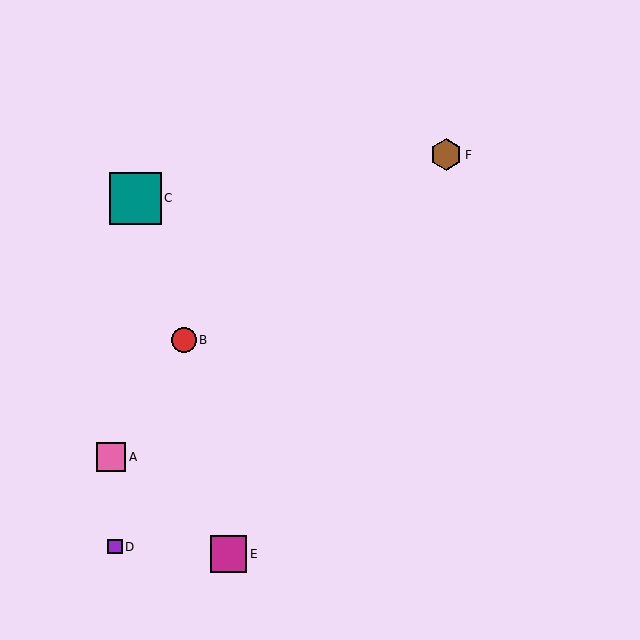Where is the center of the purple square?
The center of the purple square is at (115, 547).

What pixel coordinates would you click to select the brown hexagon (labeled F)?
Click at (446, 155) to select the brown hexagon F.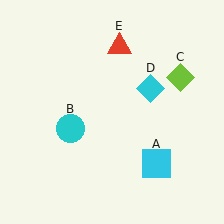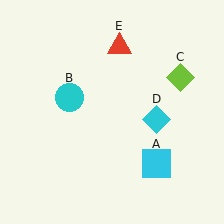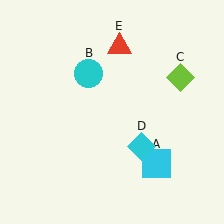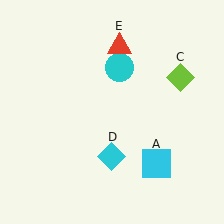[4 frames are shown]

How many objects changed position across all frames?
2 objects changed position: cyan circle (object B), cyan diamond (object D).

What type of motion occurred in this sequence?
The cyan circle (object B), cyan diamond (object D) rotated clockwise around the center of the scene.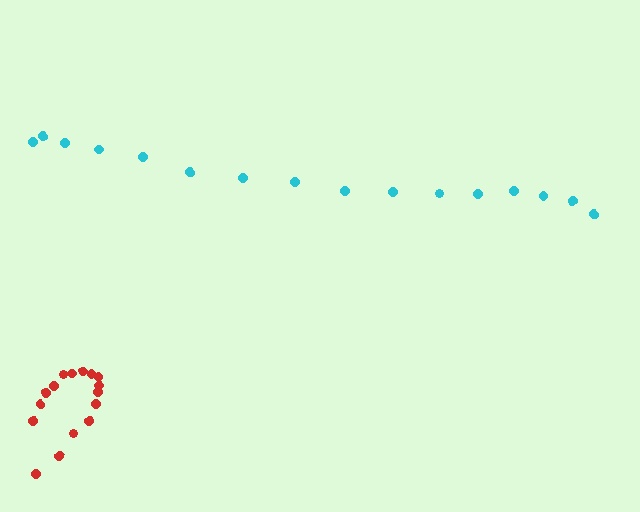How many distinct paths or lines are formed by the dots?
There are 2 distinct paths.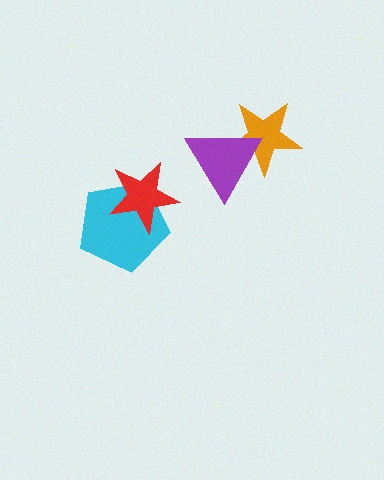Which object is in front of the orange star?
The purple triangle is in front of the orange star.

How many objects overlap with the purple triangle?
1 object overlaps with the purple triangle.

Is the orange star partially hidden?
Yes, it is partially covered by another shape.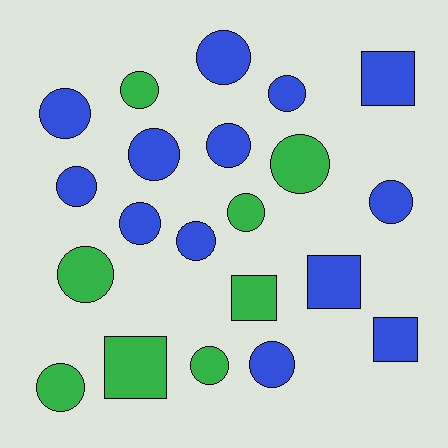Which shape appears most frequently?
Circle, with 16 objects.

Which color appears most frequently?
Blue, with 13 objects.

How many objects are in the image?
There are 21 objects.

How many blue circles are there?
There are 10 blue circles.